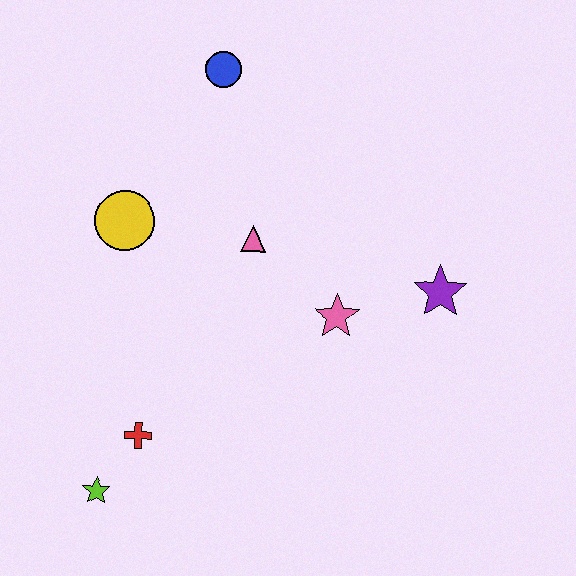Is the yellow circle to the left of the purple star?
Yes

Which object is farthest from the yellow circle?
The purple star is farthest from the yellow circle.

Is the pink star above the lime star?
Yes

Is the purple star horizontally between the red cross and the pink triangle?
No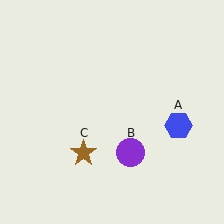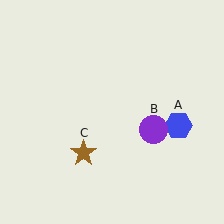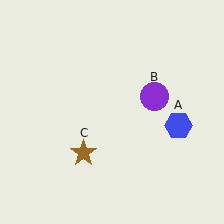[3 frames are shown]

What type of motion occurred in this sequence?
The purple circle (object B) rotated counterclockwise around the center of the scene.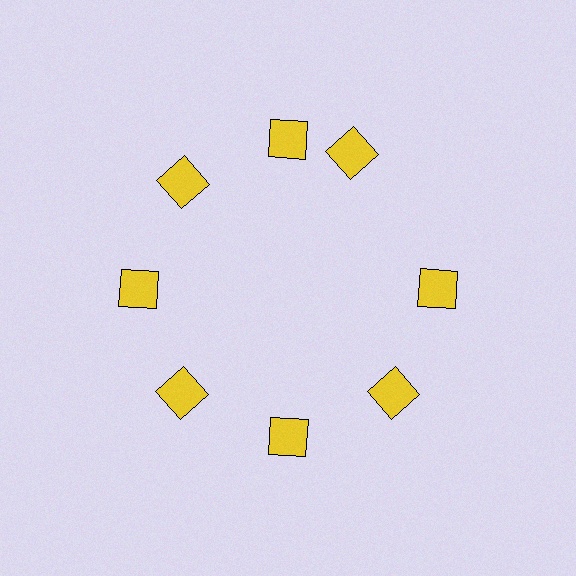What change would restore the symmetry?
The symmetry would be restored by rotating it back into even spacing with its neighbors so that all 8 squares sit at equal angles and equal distance from the center.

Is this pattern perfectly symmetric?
No. The 8 yellow squares are arranged in a ring, but one element near the 2 o'clock position is rotated out of alignment along the ring, breaking the 8-fold rotational symmetry.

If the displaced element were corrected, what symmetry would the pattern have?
It would have 8-fold rotational symmetry — the pattern would map onto itself every 45 degrees.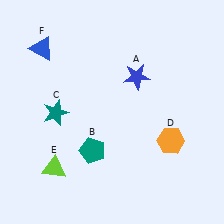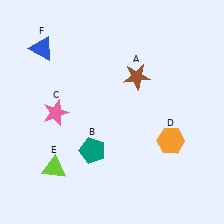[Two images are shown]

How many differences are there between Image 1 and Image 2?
There are 2 differences between the two images.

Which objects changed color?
A changed from blue to brown. C changed from teal to pink.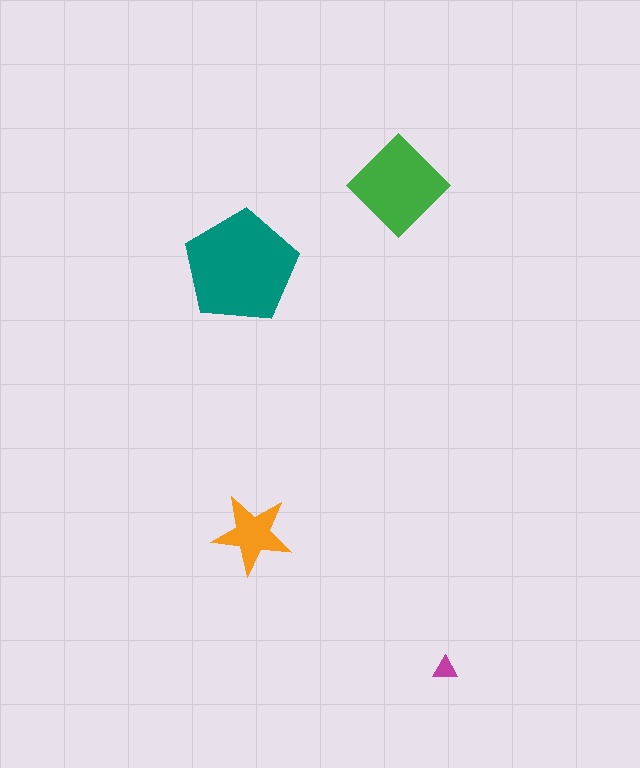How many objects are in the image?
There are 4 objects in the image.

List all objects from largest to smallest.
The teal pentagon, the green diamond, the orange star, the magenta triangle.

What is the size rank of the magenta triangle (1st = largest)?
4th.